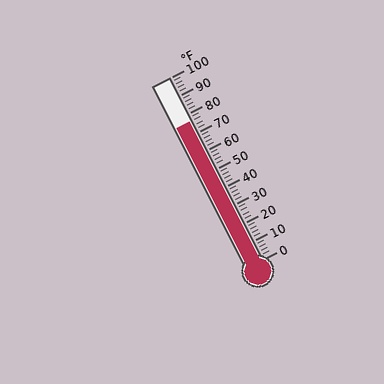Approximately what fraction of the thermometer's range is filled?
The thermometer is filled to approximately 75% of its range.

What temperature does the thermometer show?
The thermometer shows approximately 76°F.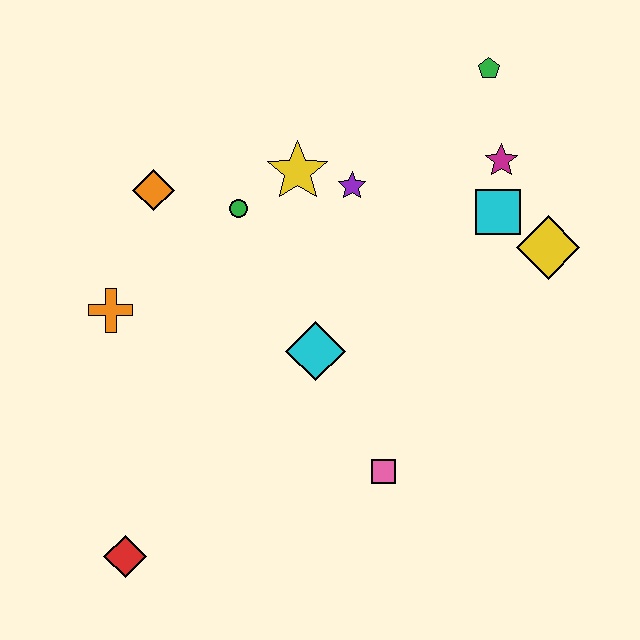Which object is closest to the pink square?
The cyan diamond is closest to the pink square.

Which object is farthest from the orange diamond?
The yellow diamond is farthest from the orange diamond.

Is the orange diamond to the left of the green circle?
Yes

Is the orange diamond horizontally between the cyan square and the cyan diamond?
No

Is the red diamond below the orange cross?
Yes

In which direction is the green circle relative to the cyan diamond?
The green circle is above the cyan diamond.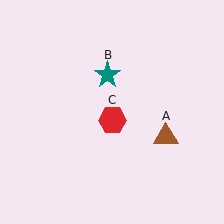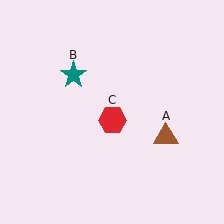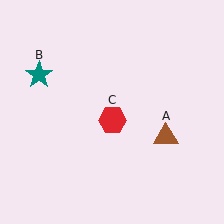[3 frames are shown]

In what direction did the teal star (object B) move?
The teal star (object B) moved left.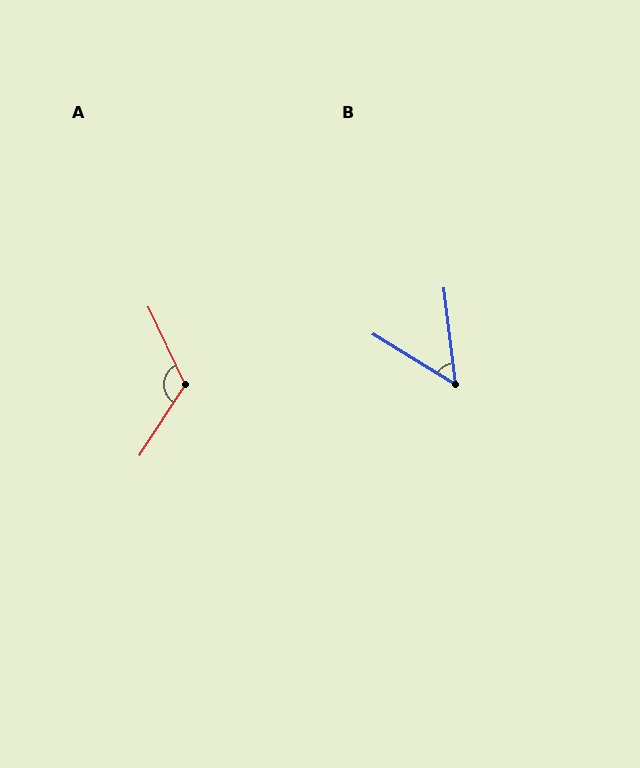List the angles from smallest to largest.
B (52°), A (122°).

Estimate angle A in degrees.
Approximately 122 degrees.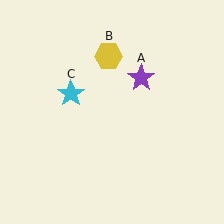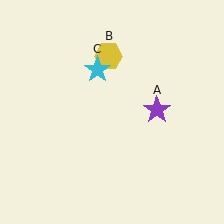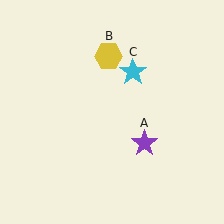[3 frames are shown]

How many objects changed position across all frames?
2 objects changed position: purple star (object A), cyan star (object C).